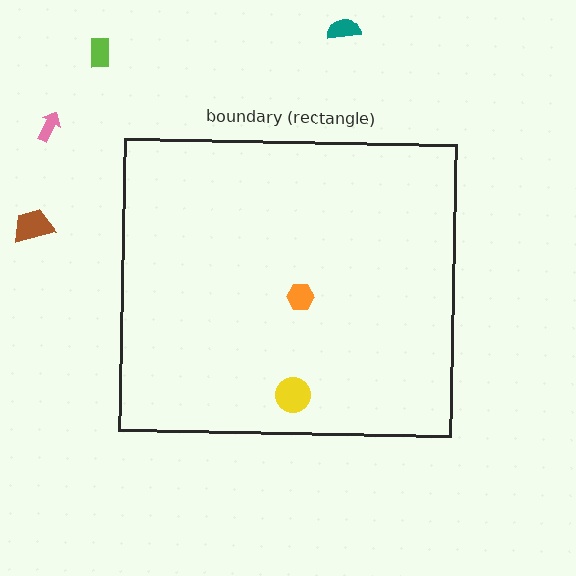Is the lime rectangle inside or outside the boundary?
Outside.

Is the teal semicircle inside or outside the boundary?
Outside.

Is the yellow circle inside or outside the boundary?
Inside.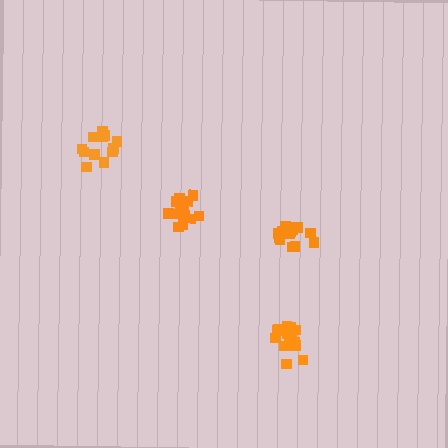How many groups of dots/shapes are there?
There are 4 groups.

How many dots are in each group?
Group 1: 14 dots, Group 2: 15 dots, Group 3: 16 dots, Group 4: 13 dots (58 total).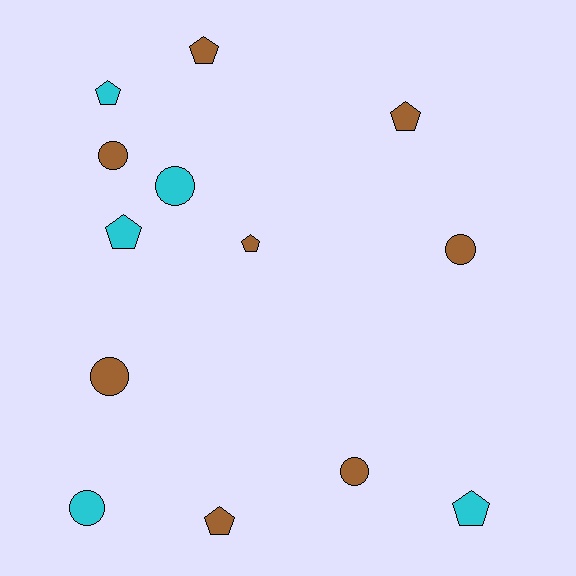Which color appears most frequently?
Brown, with 8 objects.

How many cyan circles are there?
There are 2 cyan circles.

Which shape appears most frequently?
Pentagon, with 7 objects.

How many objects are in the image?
There are 13 objects.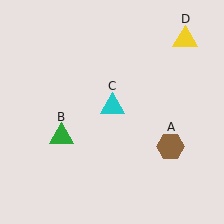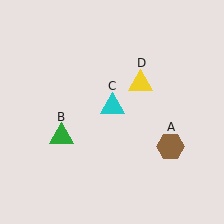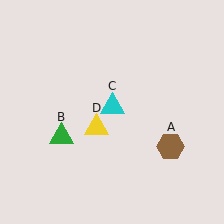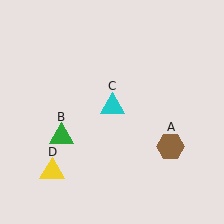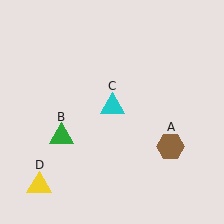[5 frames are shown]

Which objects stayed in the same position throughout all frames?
Brown hexagon (object A) and green triangle (object B) and cyan triangle (object C) remained stationary.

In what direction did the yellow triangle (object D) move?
The yellow triangle (object D) moved down and to the left.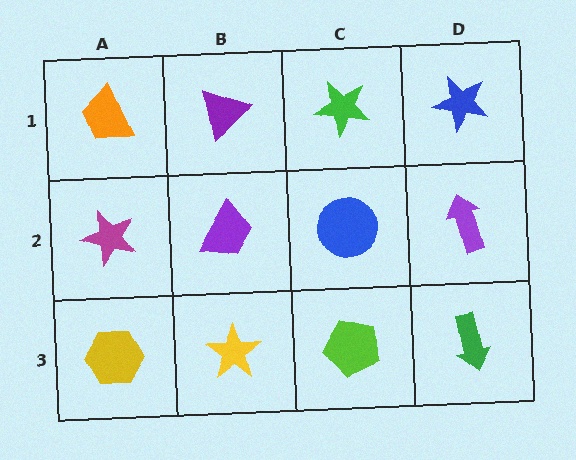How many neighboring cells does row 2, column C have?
4.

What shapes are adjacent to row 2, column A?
An orange trapezoid (row 1, column A), a yellow hexagon (row 3, column A), a purple trapezoid (row 2, column B).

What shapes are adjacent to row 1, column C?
A blue circle (row 2, column C), a purple triangle (row 1, column B), a blue star (row 1, column D).